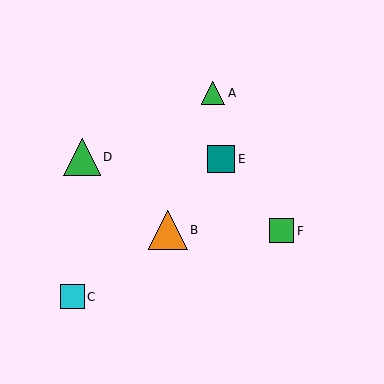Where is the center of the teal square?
The center of the teal square is at (221, 159).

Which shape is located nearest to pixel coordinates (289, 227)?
The green square (labeled F) at (282, 231) is nearest to that location.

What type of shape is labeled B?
Shape B is an orange triangle.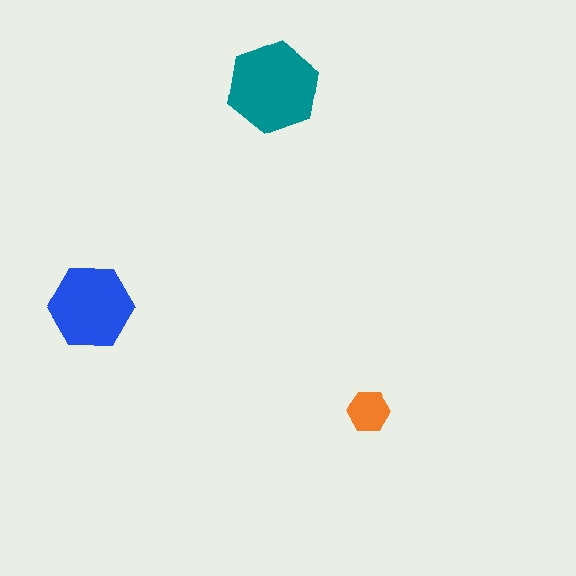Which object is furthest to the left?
The blue hexagon is leftmost.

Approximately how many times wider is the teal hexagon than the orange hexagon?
About 2 times wider.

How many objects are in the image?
There are 3 objects in the image.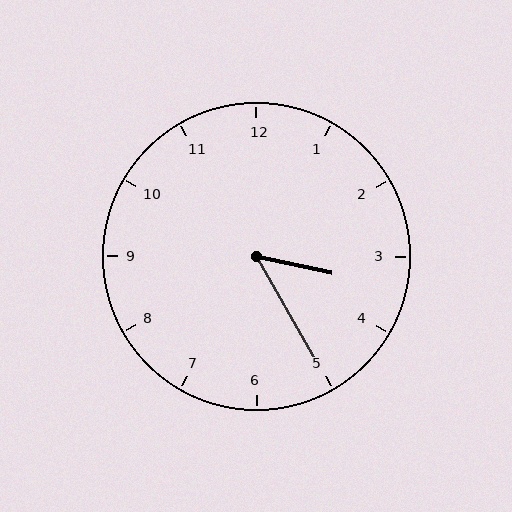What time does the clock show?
3:25.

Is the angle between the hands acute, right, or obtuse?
It is acute.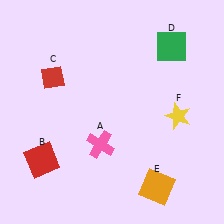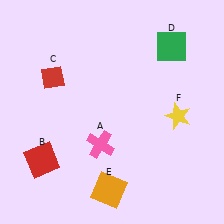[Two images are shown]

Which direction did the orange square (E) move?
The orange square (E) moved left.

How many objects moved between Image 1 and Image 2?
1 object moved between the two images.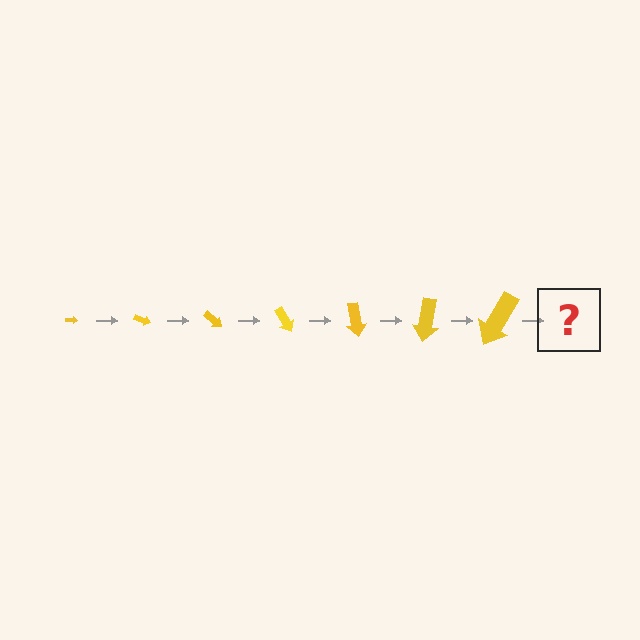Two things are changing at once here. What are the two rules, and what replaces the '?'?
The two rules are that the arrow grows larger each step and it rotates 20 degrees each step. The '?' should be an arrow, larger than the previous one and rotated 140 degrees from the start.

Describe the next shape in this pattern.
It should be an arrow, larger than the previous one and rotated 140 degrees from the start.